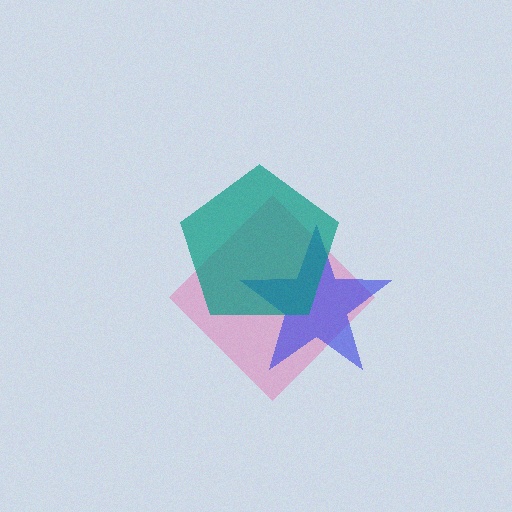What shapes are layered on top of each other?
The layered shapes are: a pink diamond, a blue star, a teal pentagon.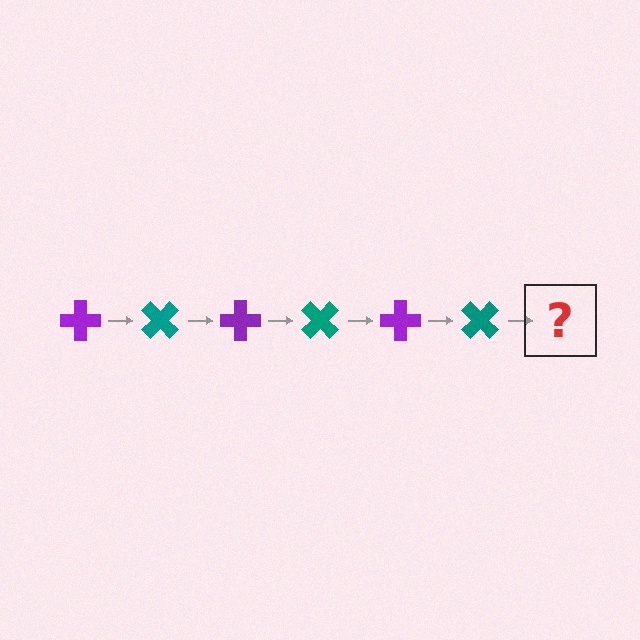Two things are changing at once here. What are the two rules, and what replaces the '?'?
The two rules are that it rotates 45 degrees each step and the color cycles through purple and teal. The '?' should be a purple cross, rotated 270 degrees from the start.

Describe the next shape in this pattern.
It should be a purple cross, rotated 270 degrees from the start.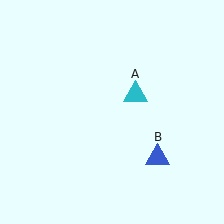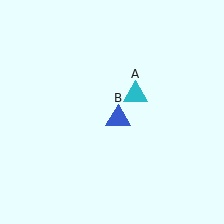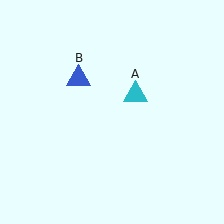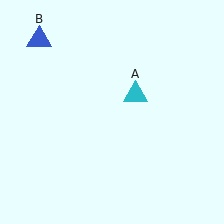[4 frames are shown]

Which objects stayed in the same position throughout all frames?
Cyan triangle (object A) remained stationary.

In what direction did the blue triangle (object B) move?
The blue triangle (object B) moved up and to the left.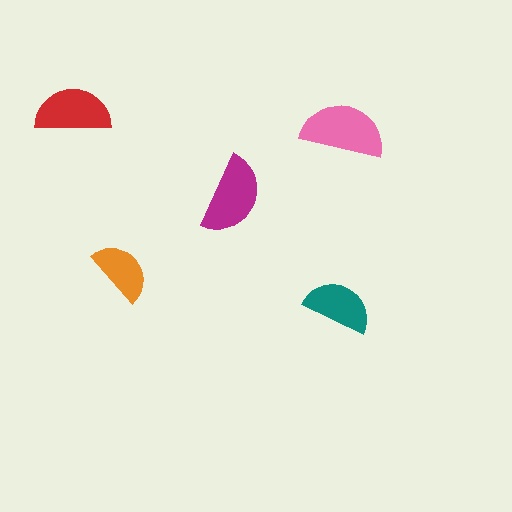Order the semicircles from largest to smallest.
the pink one, the magenta one, the red one, the teal one, the orange one.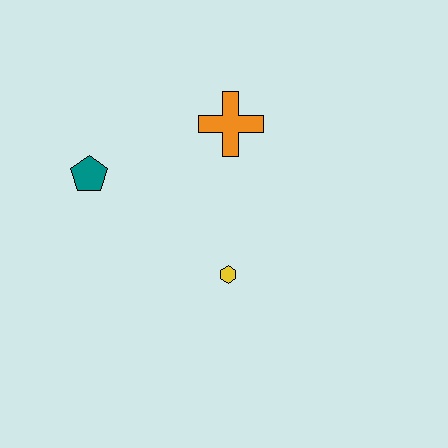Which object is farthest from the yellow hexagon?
The teal pentagon is farthest from the yellow hexagon.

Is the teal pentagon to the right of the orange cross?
No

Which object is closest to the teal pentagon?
The orange cross is closest to the teal pentagon.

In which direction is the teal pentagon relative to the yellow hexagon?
The teal pentagon is to the left of the yellow hexagon.